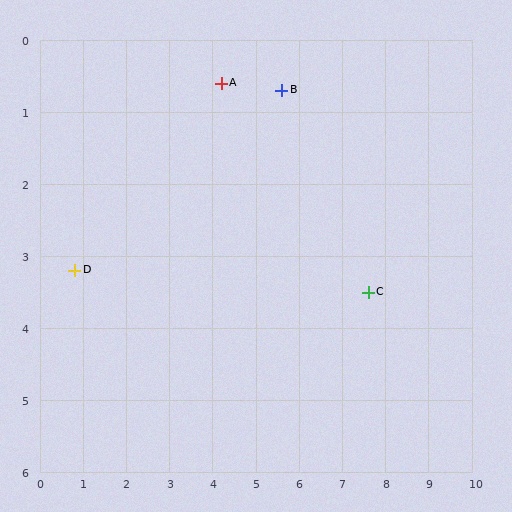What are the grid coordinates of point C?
Point C is at approximately (7.6, 3.5).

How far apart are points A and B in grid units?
Points A and B are about 1.4 grid units apart.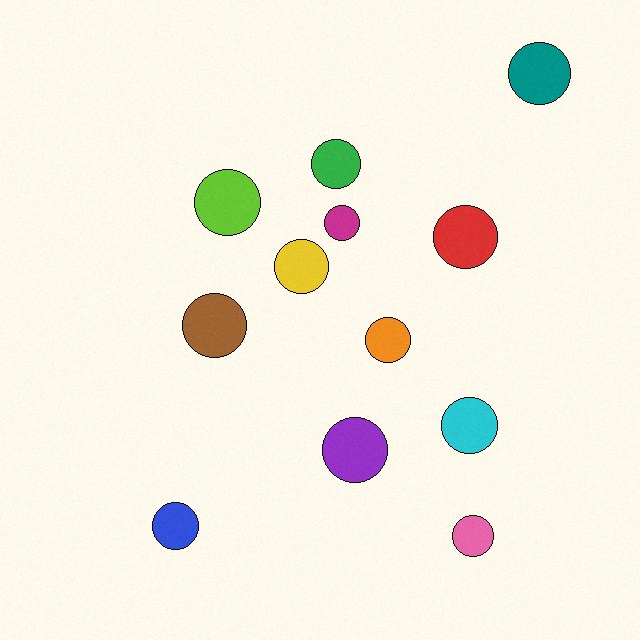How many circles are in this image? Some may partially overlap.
There are 12 circles.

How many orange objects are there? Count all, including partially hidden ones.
There is 1 orange object.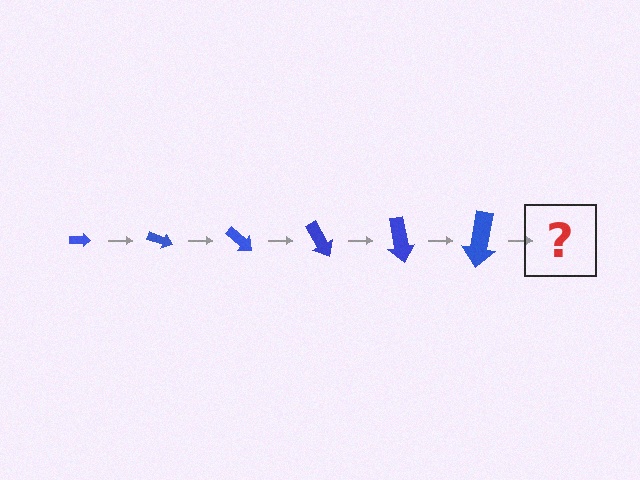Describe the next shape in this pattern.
It should be an arrow, larger than the previous one and rotated 120 degrees from the start.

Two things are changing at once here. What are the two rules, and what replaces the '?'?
The two rules are that the arrow grows larger each step and it rotates 20 degrees each step. The '?' should be an arrow, larger than the previous one and rotated 120 degrees from the start.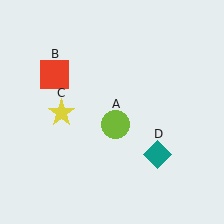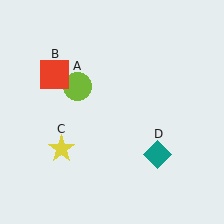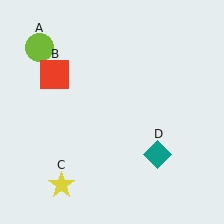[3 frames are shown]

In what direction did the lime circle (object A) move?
The lime circle (object A) moved up and to the left.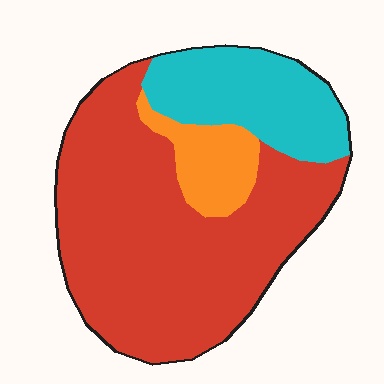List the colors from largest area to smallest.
From largest to smallest: red, cyan, orange.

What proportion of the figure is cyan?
Cyan covers 23% of the figure.